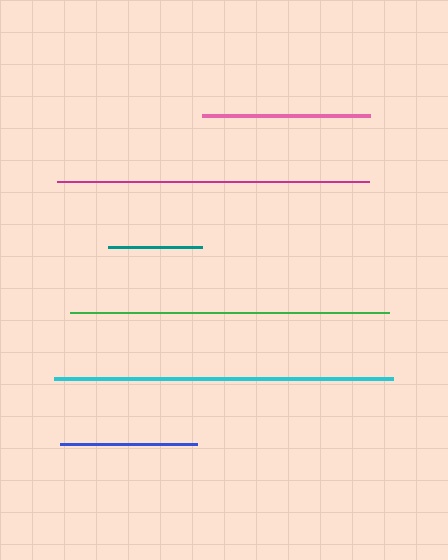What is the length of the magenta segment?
The magenta segment is approximately 311 pixels long.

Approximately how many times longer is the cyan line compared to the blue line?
The cyan line is approximately 2.5 times the length of the blue line.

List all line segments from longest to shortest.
From longest to shortest: cyan, green, magenta, pink, blue, teal.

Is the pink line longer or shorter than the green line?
The green line is longer than the pink line.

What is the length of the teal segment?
The teal segment is approximately 94 pixels long.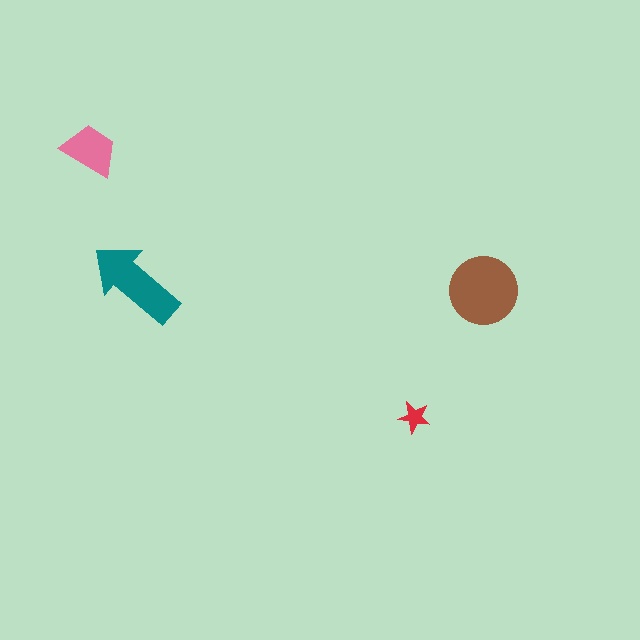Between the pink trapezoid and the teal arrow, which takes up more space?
The teal arrow.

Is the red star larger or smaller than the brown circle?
Smaller.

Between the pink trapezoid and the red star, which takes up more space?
The pink trapezoid.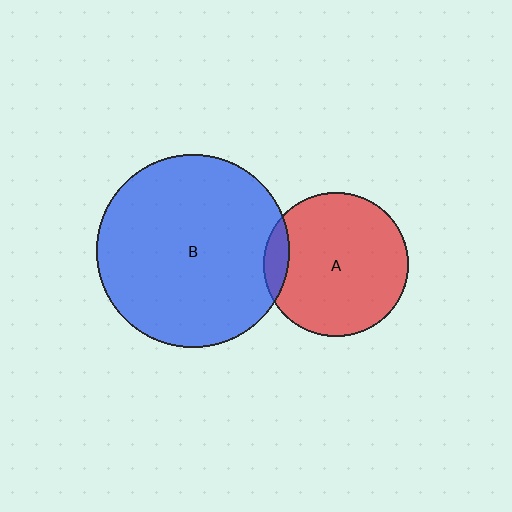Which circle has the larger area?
Circle B (blue).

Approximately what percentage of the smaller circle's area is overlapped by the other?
Approximately 10%.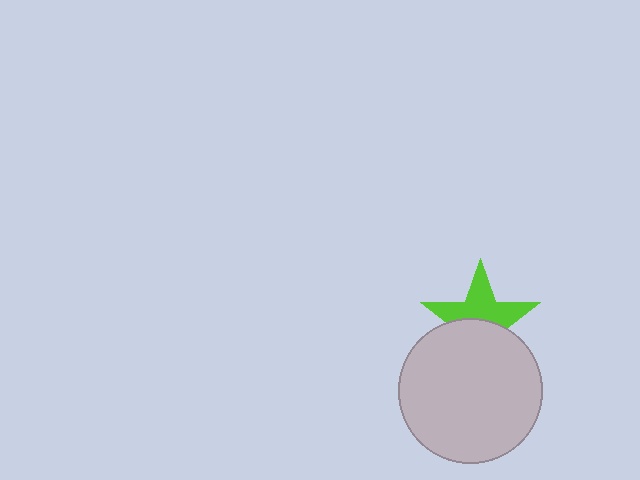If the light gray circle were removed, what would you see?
You would see the complete lime star.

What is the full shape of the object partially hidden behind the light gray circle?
The partially hidden object is a lime star.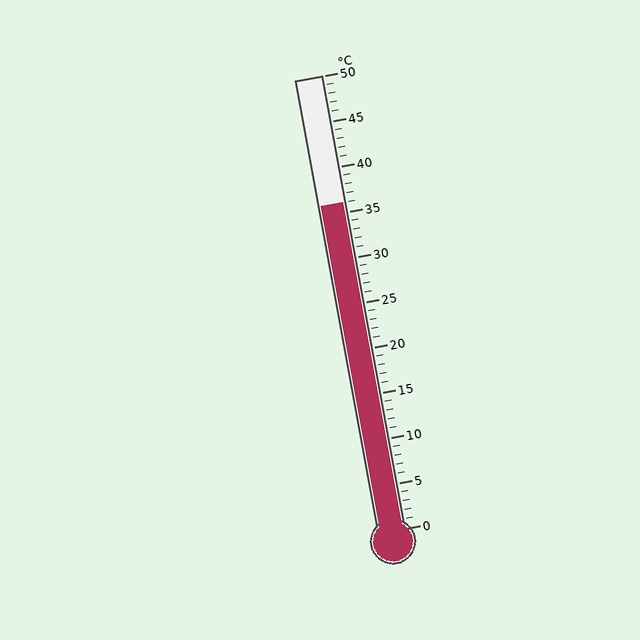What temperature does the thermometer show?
The thermometer shows approximately 36°C.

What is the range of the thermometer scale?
The thermometer scale ranges from 0°C to 50°C.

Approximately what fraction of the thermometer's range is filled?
The thermometer is filled to approximately 70% of its range.